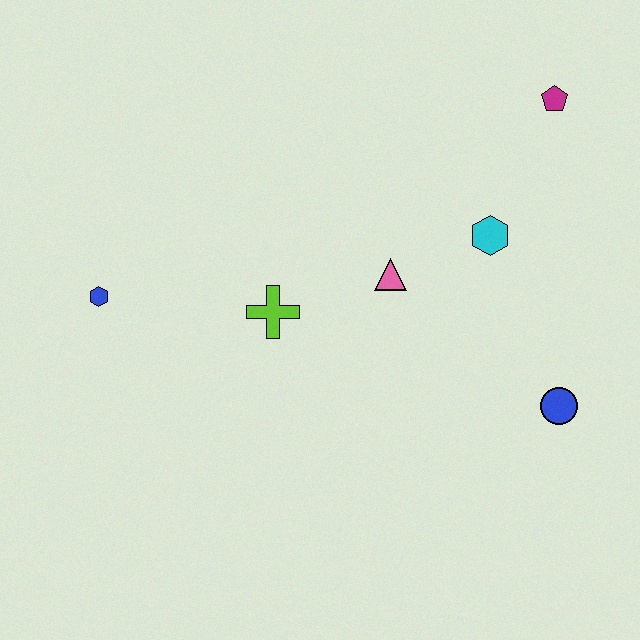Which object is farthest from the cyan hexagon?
The blue hexagon is farthest from the cyan hexagon.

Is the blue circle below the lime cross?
Yes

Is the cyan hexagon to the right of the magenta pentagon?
No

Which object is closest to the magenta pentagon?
The cyan hexagon is closest to the magenta pentagon.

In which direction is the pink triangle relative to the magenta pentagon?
The pink triangle is below the magenta pentagon.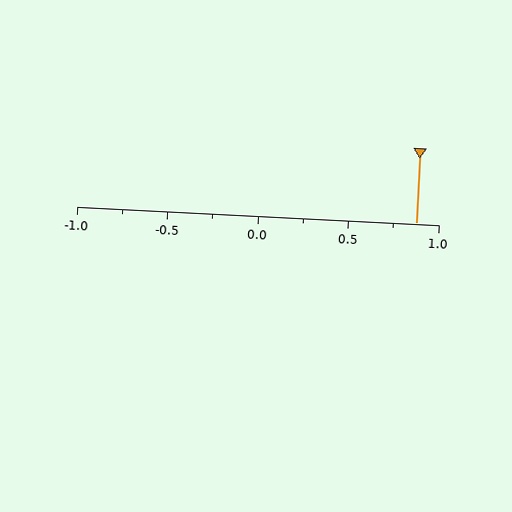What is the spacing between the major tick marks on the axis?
The major ticks are spaced 0.5 apart.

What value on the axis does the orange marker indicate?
The marker indicates approximately 0.88.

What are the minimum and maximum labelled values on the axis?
The axis runs from -1.0 to 1.0.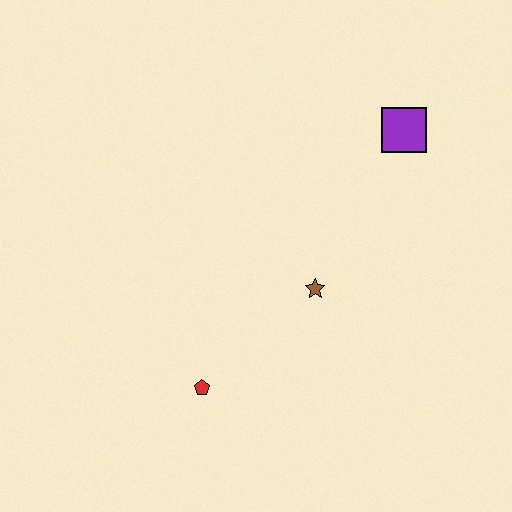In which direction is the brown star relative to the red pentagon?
The brown star is to the right of the red pentagon.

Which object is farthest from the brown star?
The purple square is farthest from the brown star.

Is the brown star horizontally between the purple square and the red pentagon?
Yes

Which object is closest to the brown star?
The red pentagon is closest to the brown star.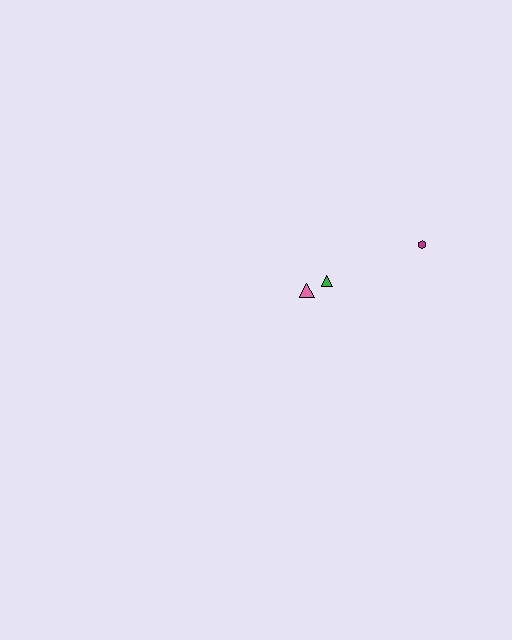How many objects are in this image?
There are 3 objects.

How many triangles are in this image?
There are 2 triangles.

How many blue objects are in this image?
There are no blue objects.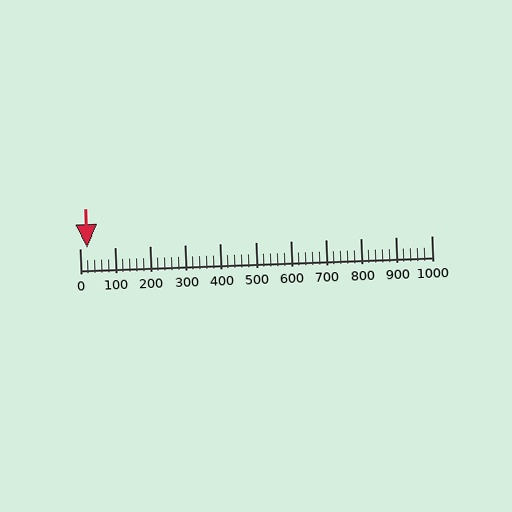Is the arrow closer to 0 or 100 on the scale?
The arrow is closer to 0.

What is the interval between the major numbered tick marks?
The major tick marks are spaced 100 units apart.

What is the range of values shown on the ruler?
The ruler shows values from 0 to 1000.